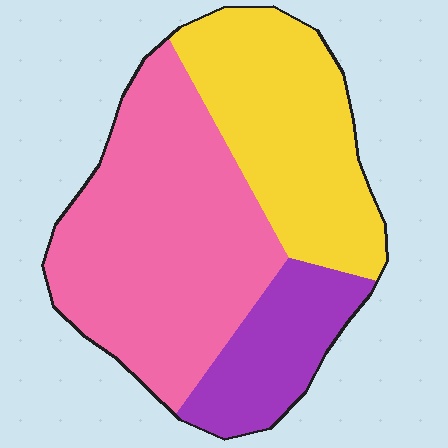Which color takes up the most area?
Pink, at roughly 50%.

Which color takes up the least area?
Purple, at roughly 15%.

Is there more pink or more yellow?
Pink.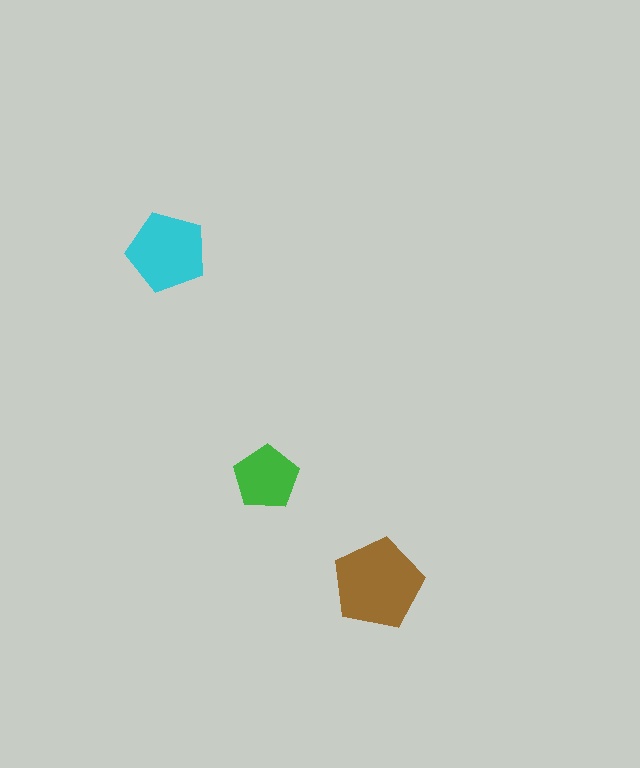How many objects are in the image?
There are 3 objects in the image.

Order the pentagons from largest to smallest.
the brown one, the cyan one, the green one.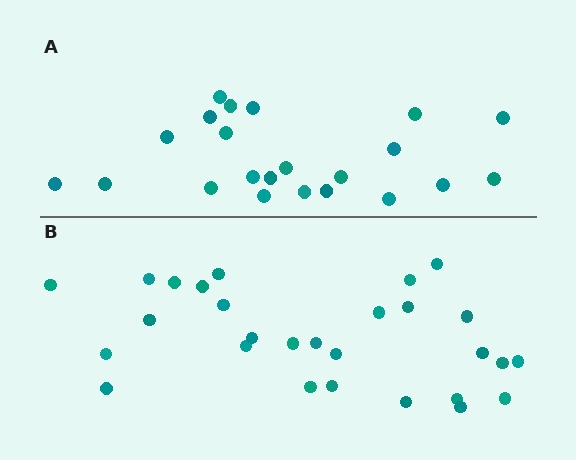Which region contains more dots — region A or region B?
Region B (the bottom region) has more dots.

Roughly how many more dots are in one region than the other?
Region B has about 6 more dots than region A.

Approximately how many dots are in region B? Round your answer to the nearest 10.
About 30 dots. (The exact count is 28, which rounds to 30.)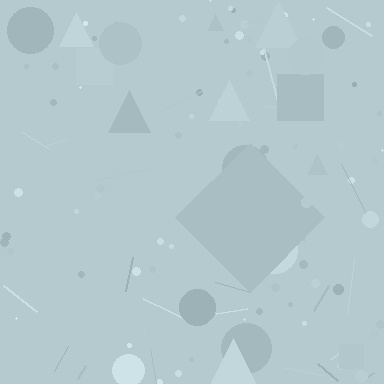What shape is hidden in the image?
A diamond is hidden in the image.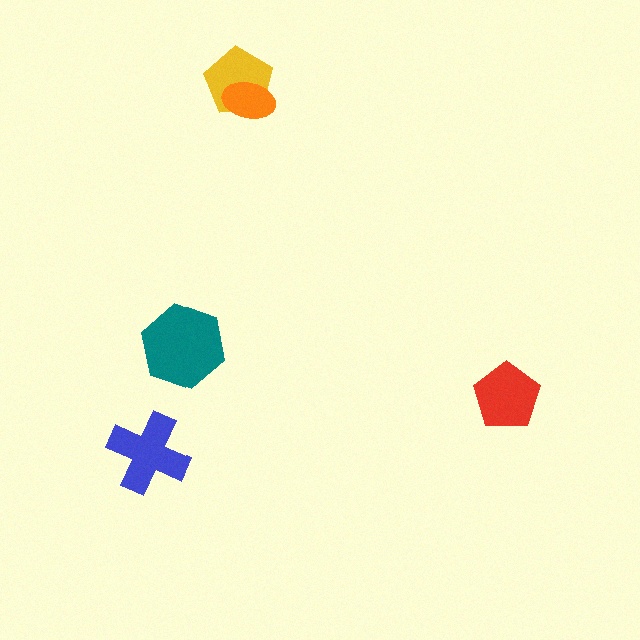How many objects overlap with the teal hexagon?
0 objects overlap with the teal hexagon.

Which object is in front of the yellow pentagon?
The orange ellipse is in front of the yellow pentagon.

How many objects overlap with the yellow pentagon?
1 object overlaps with the yellow pentagon.